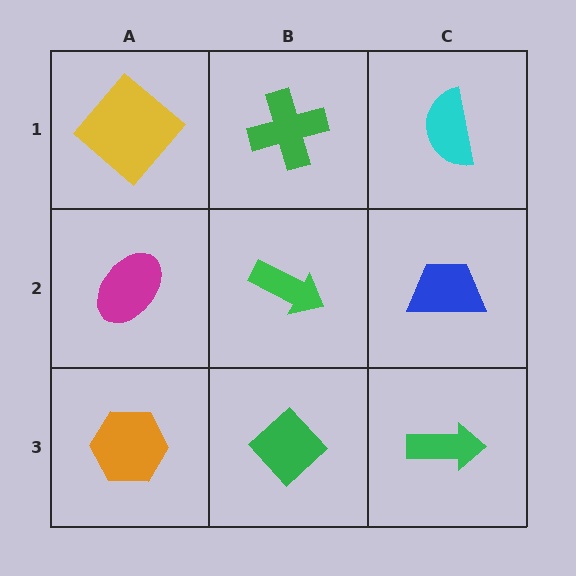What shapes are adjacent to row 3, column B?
A green arrow (row 2, column B), an orange hexagon (row 3, column A), a green arrow (row 3, column C).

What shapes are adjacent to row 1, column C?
A blue trapezoid (row 2, column C), a green cross (row 1, column B).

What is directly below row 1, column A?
A magenta ellipse.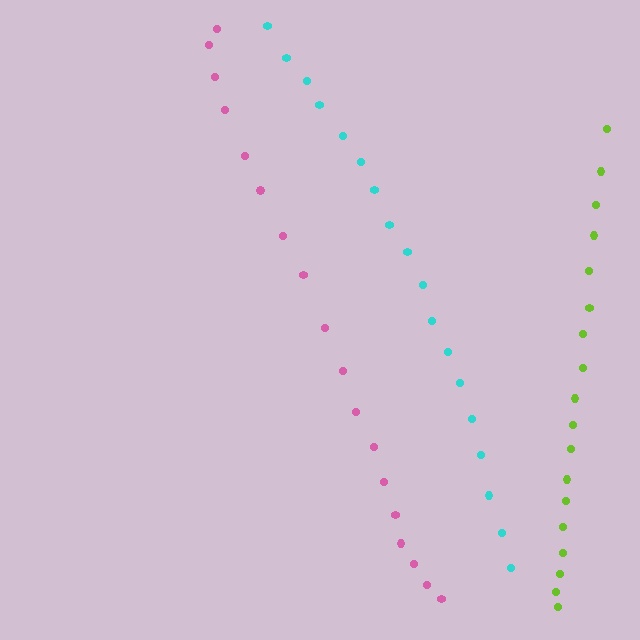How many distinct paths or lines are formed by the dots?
There are 3 distinct paths.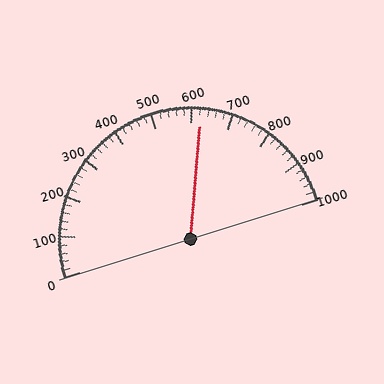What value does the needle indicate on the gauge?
The needle indicates approximately 620.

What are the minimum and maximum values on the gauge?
The gauge ranges from 0 to 1000.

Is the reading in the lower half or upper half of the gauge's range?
The reading is in the upper half of the range (0 to 1000).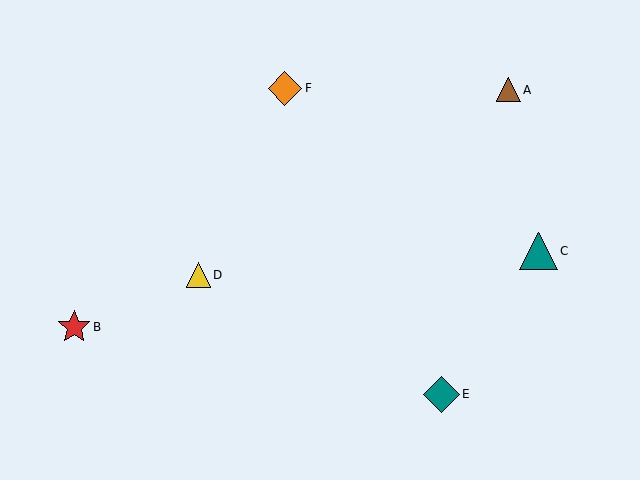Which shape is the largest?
The teal triangle (labeled C) is the largest.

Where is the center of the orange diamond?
The center of the orange diamond is at (285, 88).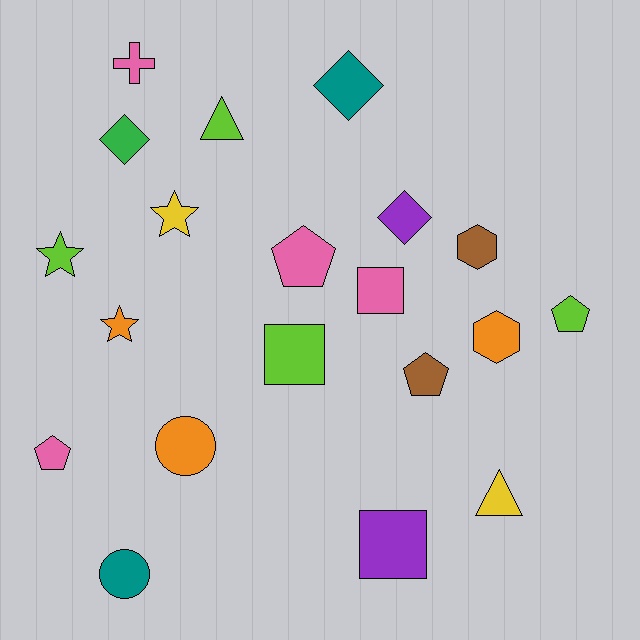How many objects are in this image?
There are 20 objects.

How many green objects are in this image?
There is 1 green object.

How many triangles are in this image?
There are 2 triangles.